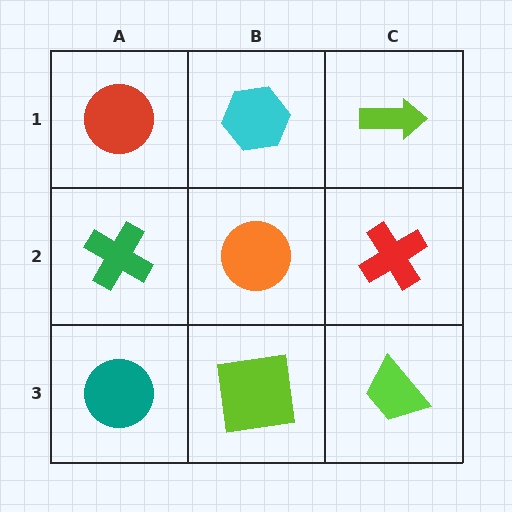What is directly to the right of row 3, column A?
A lime square.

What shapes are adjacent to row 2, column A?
A red circle (row 1, column A), a teal circle (row 3, column A), an orange circle (row 2, column B).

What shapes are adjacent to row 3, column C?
A red cross (row 2, column C), a lime square (row 3, column B).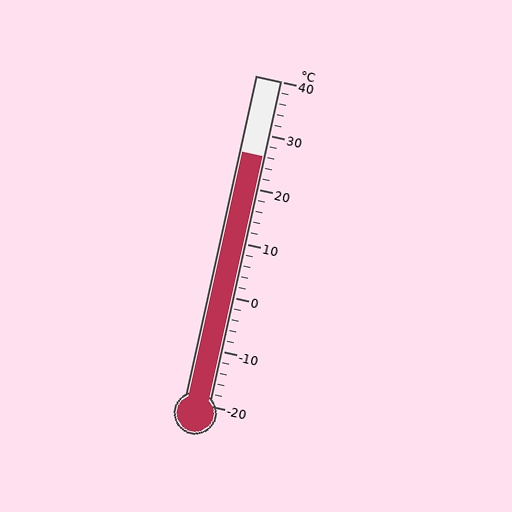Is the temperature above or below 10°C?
The temperature is above 10°C.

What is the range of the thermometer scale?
The thermometer scale ranges from -20°C to 40°C.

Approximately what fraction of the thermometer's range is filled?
The thermometer is filled to approximately 75% of its range.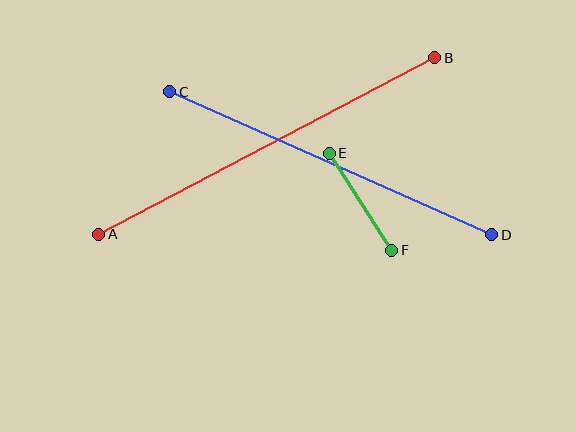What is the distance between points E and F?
The distance is approximately 116 pixels.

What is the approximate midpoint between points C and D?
The midpoint is at approximately (331, 163) pixels.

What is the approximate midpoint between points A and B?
The midpoint is at approximately (267, 146) pixels.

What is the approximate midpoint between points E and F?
The midpoint is at approximately (360, 202) pixels.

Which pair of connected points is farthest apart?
Points A and B are farthest apart.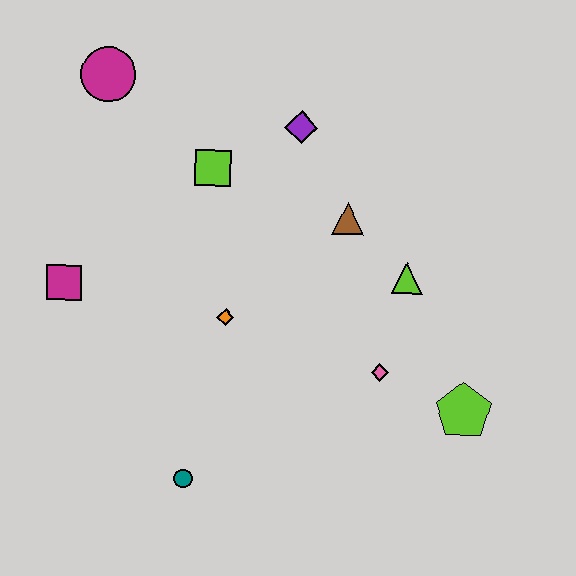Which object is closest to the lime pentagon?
The pink diamond is closest to the lime pentagon.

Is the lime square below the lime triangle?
No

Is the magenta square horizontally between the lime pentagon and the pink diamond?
No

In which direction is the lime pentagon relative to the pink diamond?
The lime pentagon is to the right of the pink diamond.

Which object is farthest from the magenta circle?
The lime pentagon is farthest from the magenta circle.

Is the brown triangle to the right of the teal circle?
Yes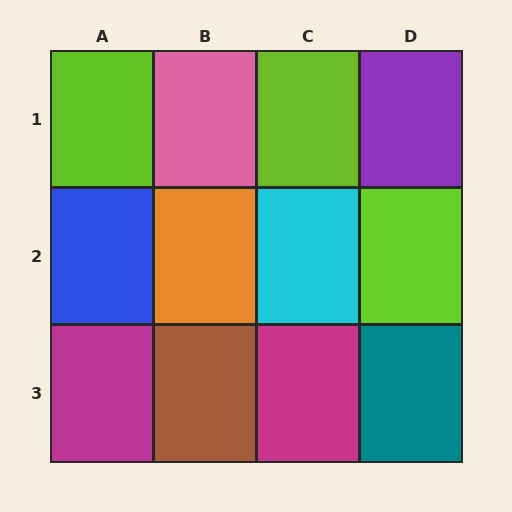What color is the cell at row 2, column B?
Orange.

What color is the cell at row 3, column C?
Magenta.